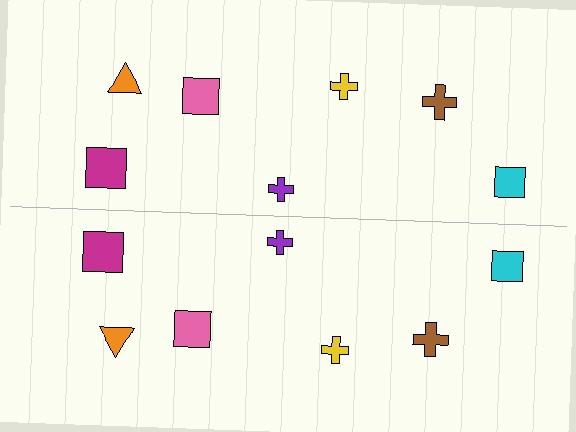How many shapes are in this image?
There are 14 shapes in this image.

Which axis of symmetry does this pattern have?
The pattern has a horizontal axis of symmetry running through the center of the image.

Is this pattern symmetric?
Yes, this pattern has bilateral (reflection) symmetry.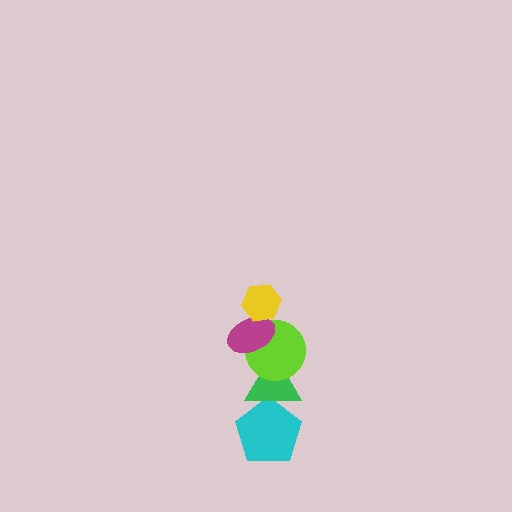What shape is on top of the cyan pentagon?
The green triangle is on top of the cyan pentagon.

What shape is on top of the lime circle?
The magenta ellipse is on top of the lime circle.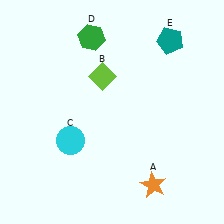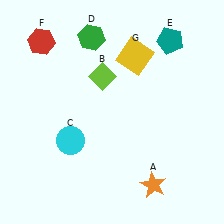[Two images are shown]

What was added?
A red hexagon (F), a yellow square (G) were added in Image 2.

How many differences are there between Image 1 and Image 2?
There are 2 differences between the two images.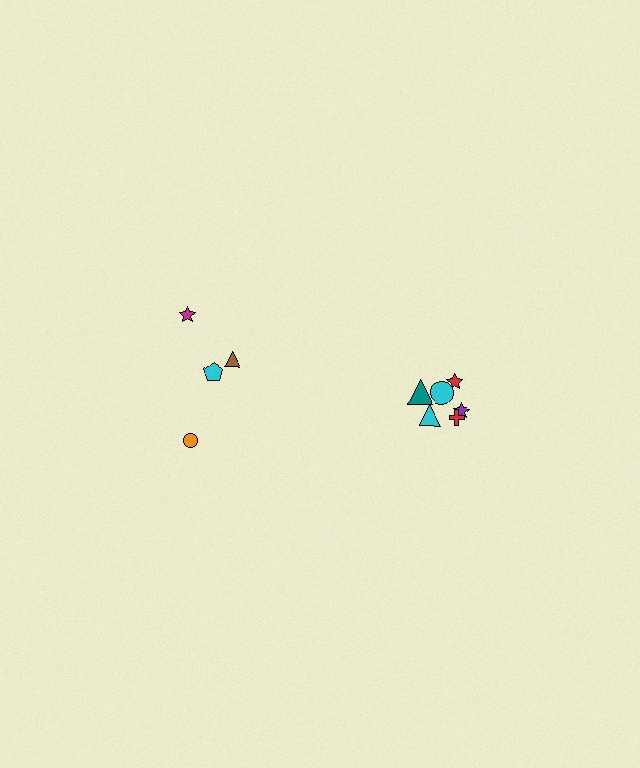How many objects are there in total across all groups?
There are 10 objects.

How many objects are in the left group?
There are 4 objects.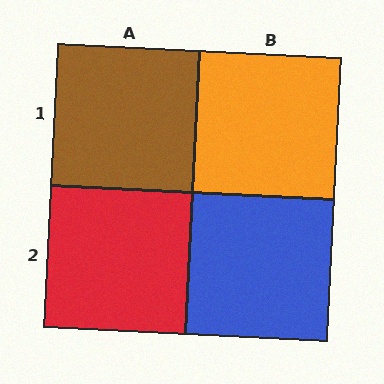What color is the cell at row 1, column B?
Orange.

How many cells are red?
1 cell is red.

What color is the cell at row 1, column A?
Brown.